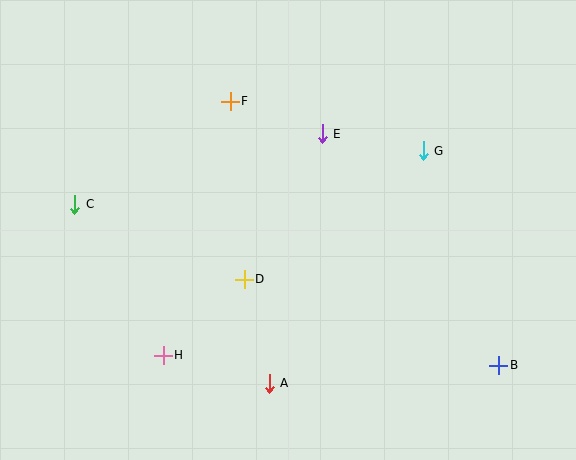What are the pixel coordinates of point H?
Point H is at (163, 355).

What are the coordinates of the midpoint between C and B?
The midpoint between C and B is at (287, 285).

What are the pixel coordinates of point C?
Point C is at (75, 204).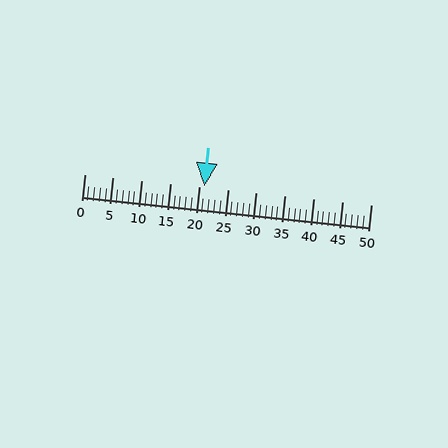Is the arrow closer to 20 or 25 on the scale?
The arrow is closer to 20.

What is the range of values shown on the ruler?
The ruler shows values from 0 to 50.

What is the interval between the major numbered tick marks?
The major tick marks are spaced 5 units apart.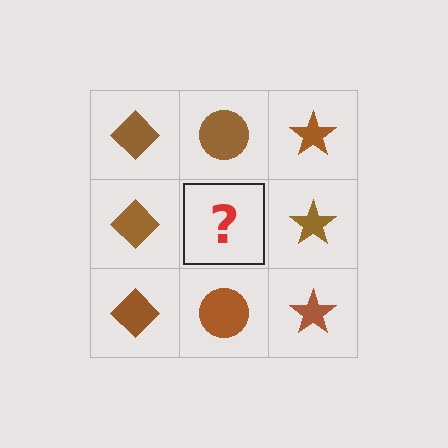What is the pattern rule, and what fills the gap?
The rule is that each column has a consistent shape. The gap should be filled with a brown circle.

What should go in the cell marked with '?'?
The missing cell should contain a brown circle.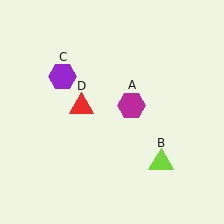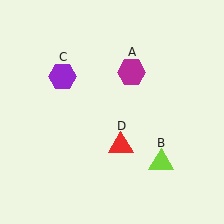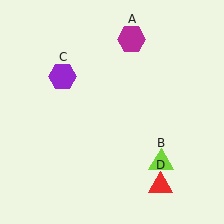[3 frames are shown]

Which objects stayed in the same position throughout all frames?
Lime triangle (object B) and purple hexagon (object C) remained stationary.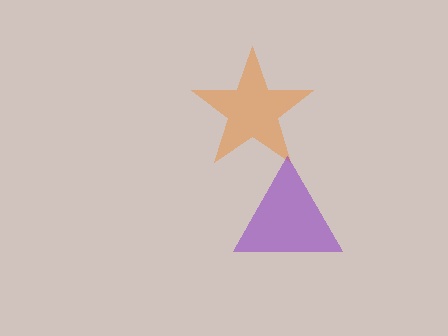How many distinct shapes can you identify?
There are 2 distinct shapes: an orange star, a purple triangle.